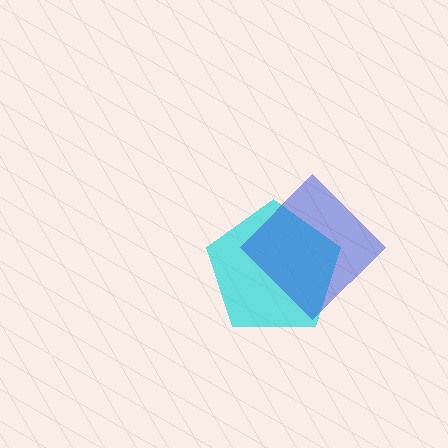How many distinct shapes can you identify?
There are 2 distinct shapes: a cyan pentagon, a blue diamond.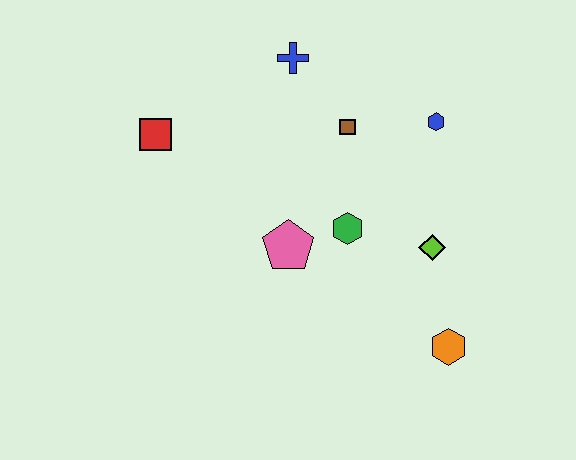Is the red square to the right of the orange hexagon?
No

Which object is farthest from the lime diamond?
The red square is farthest from the lime diamond.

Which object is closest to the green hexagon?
The pink pentagon is closest to the green hexagon.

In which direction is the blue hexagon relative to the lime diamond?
The blue hexagon is above the lime diamond.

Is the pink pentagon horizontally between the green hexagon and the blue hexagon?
No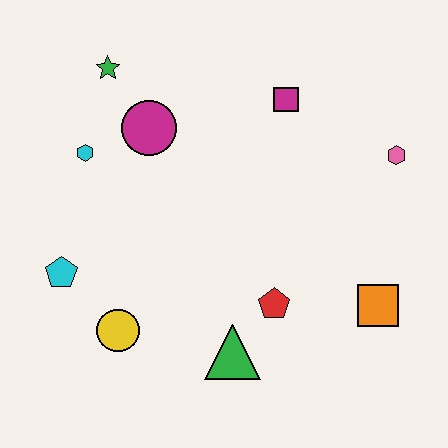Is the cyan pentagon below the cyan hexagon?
Yes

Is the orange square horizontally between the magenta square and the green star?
No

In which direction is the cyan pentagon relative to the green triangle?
The cyan pentagon is to the left of the green triangle.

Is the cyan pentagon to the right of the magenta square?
No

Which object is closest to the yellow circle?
The cyan pentagon is closest to the yellow circle.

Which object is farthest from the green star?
The orange square is farthest from the green star.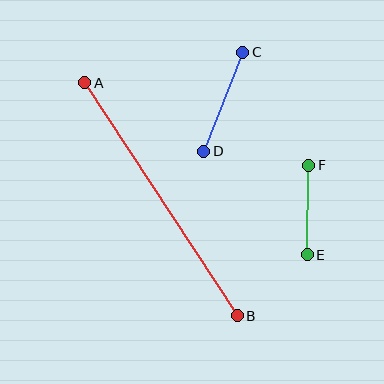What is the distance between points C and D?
The distance is approximately 107 pixels.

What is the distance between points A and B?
The distance is approximately 279 pixels.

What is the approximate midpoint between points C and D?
The midpoint is at approximately (223, 102) pixels.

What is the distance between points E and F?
The distance is approximately 89 pixels.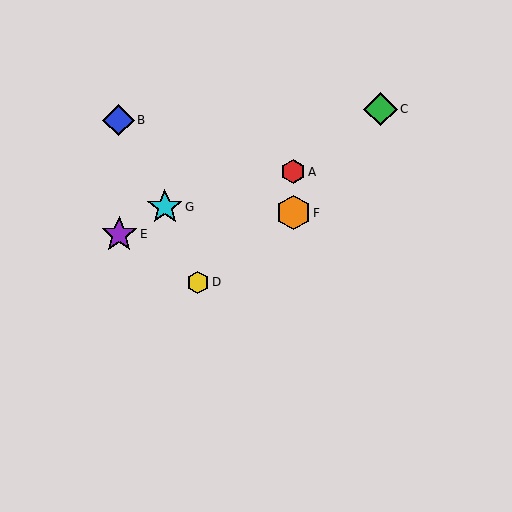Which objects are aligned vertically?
Objects A, F are aligned vertically.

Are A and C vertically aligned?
No, A is at x≈293 and C is at x≈381.